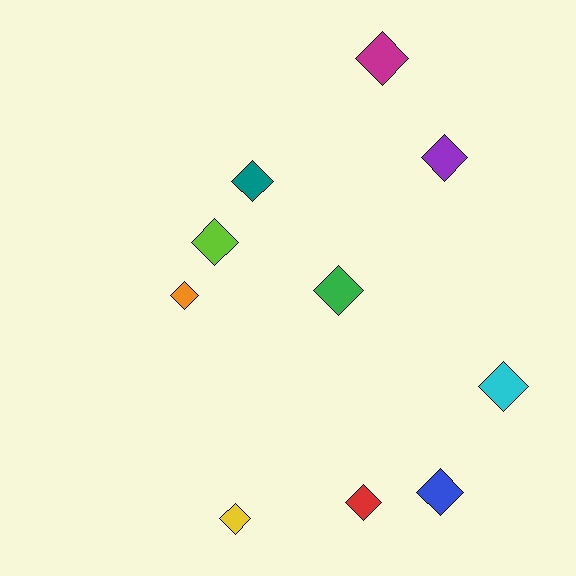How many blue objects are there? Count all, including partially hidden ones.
There is 1 blue object.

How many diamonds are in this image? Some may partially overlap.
There are 10 diamonds.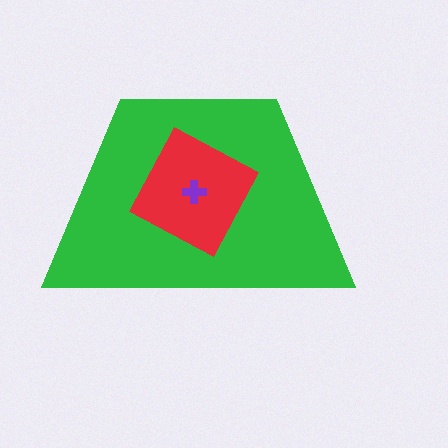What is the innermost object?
The purple cross.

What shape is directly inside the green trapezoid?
The red square.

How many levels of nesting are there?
3.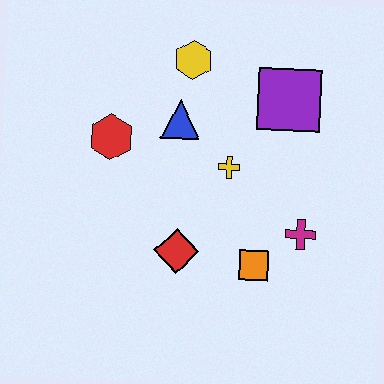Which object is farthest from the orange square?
The yellow hexagon is farthest from the orange square.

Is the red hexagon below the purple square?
Yes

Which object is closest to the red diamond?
The orange square is closest to the red diamond.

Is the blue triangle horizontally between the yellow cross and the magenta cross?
No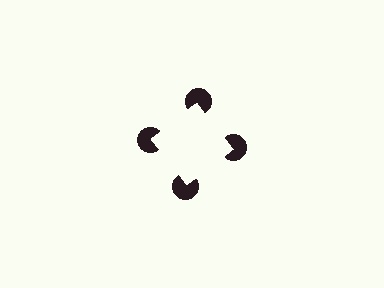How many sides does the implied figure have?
4 sides.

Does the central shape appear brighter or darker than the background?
It typically appears slightly brighter than the background, even though no actual brightness change is drawn.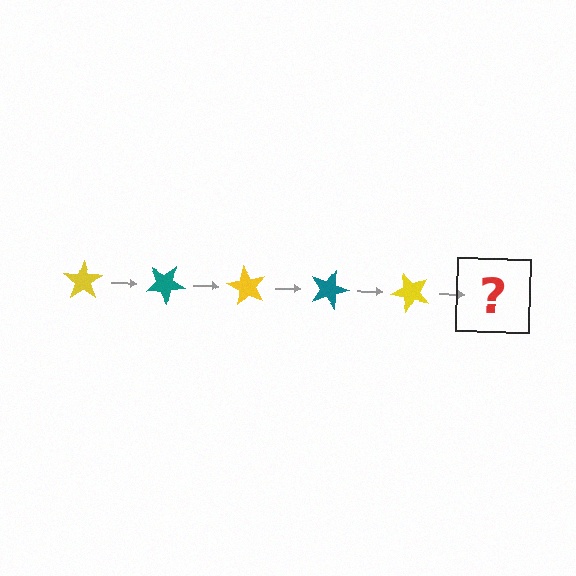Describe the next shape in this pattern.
It should be a teal star, rotated 150 degrees from the start.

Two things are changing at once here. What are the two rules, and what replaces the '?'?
The two rules are that it rotates 30 degrees each step and the color cycles through yellow and teal. The '?' should be a teal star, rotated 150 degrees from the start.